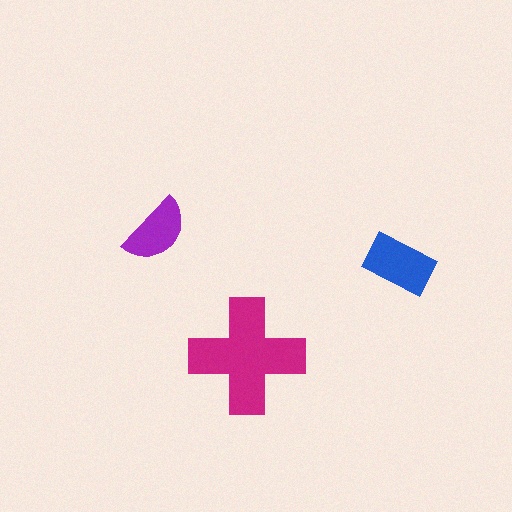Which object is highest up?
The purple semicircle is topmost.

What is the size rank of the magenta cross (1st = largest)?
1st.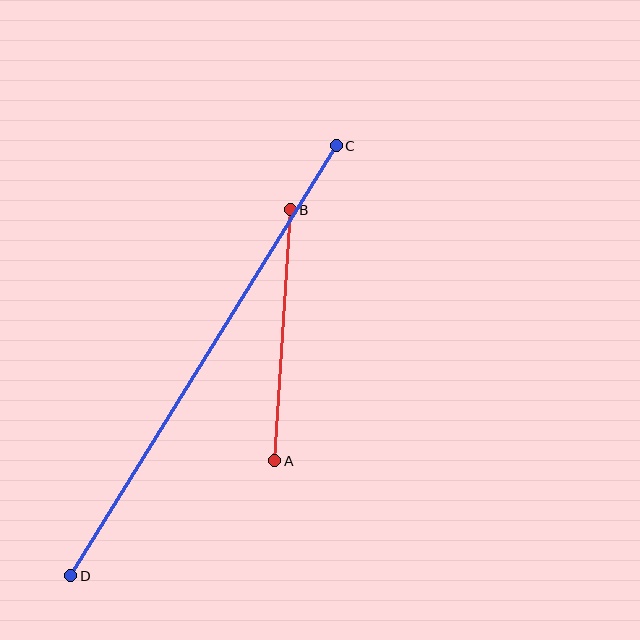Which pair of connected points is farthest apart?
Points C and D are farthest apart.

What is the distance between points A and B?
The distance is approximately 251 pixels.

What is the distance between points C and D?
The distance is approximately 505 pixels.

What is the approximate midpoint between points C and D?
The midpoint is at approximately (203, 361) pixels.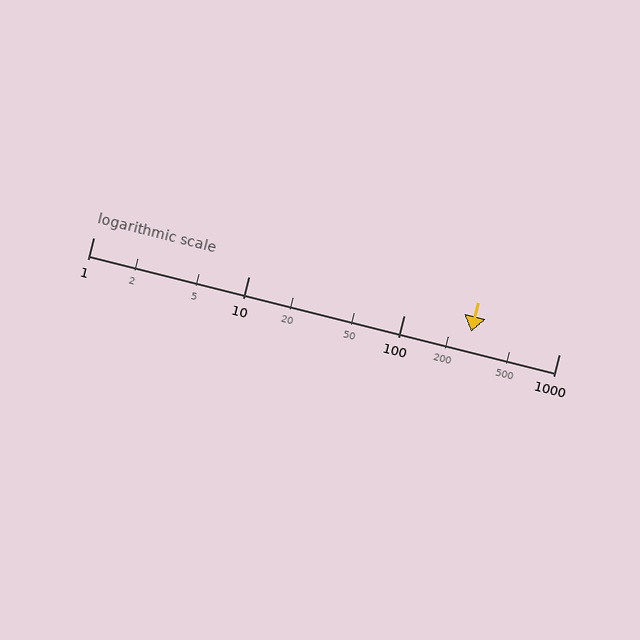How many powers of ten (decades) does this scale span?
The scale spans 3 decades, from 1 to 1000.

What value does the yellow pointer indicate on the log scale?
The pointer indicates approximately 270.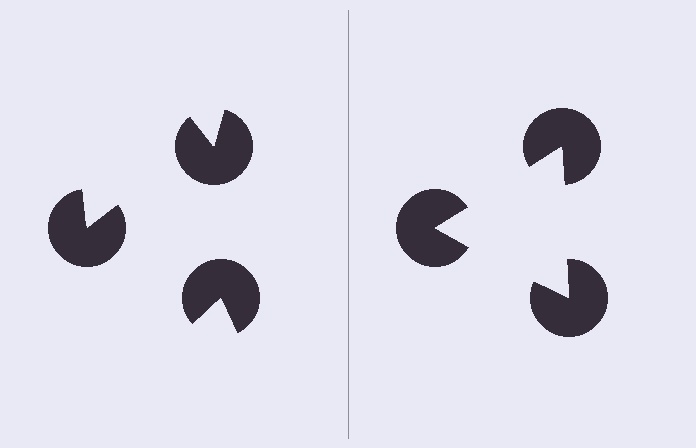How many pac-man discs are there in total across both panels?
6 — 3 on each side.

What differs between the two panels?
The pac-man discs are positioned identically on both sides; only the wedge orientations differ. On the right they align to a triangle; on the left they are misaligned.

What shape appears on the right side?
An illusory triangle.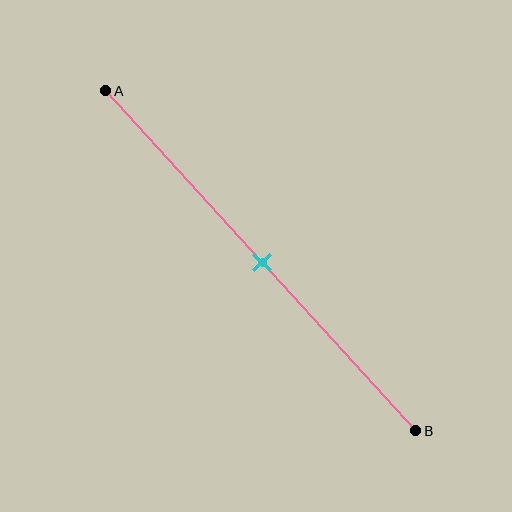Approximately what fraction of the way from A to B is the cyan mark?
The cyan mark is approximately 50% of the way from A to B.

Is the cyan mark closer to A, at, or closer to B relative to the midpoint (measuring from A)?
The cyan mark is approximately at the midpoint of segment AB.